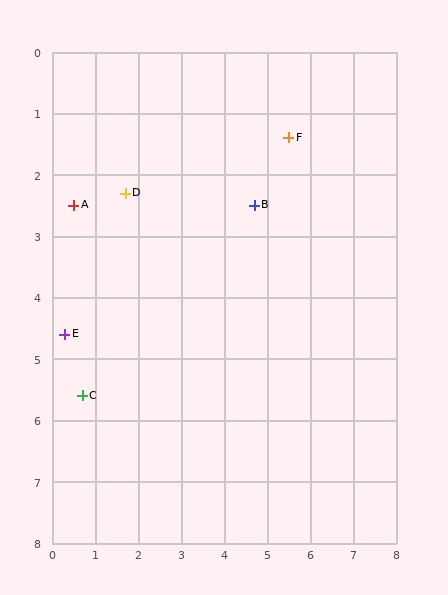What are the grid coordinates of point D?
Point D is at approximately (1.7, 2.3).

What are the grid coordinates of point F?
Point F is at approximately (5.5, 1.4).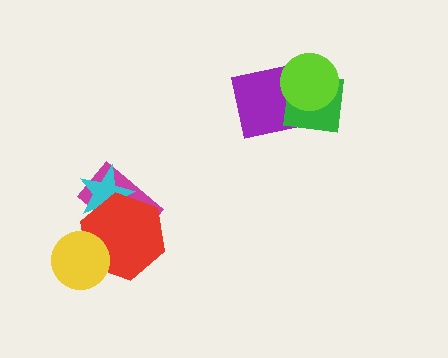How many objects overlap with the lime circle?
2 objects overlap with the lime circle.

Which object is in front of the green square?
The lime circle is in front of the green square.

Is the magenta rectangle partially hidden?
Yes, it is partially covered by another shape.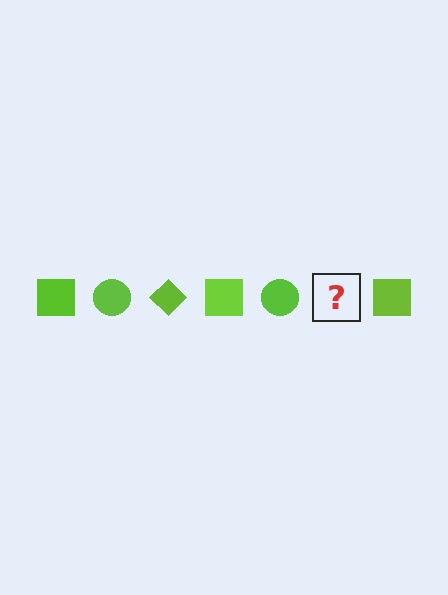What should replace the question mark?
The question mark should be replaced with a lime diamond.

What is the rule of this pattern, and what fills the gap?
The rule is that the pattern cycles through square, circle, diamond shapes in lime. The gap should be filled with a lime diamond.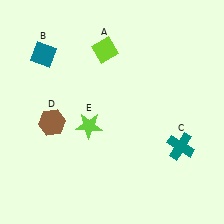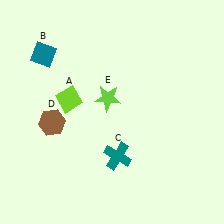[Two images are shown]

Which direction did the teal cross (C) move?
The teal cross (C) moved left.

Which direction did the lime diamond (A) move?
The lime diamond (A) moved down.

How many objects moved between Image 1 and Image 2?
3 objects moved between the two images.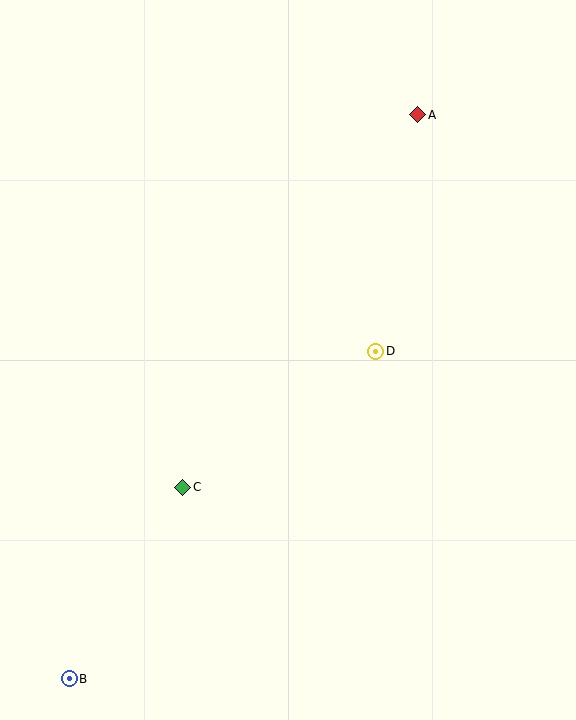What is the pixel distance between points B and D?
The distance between B and D is 448 pixels.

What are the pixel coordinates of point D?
Point D is at (376, 351).